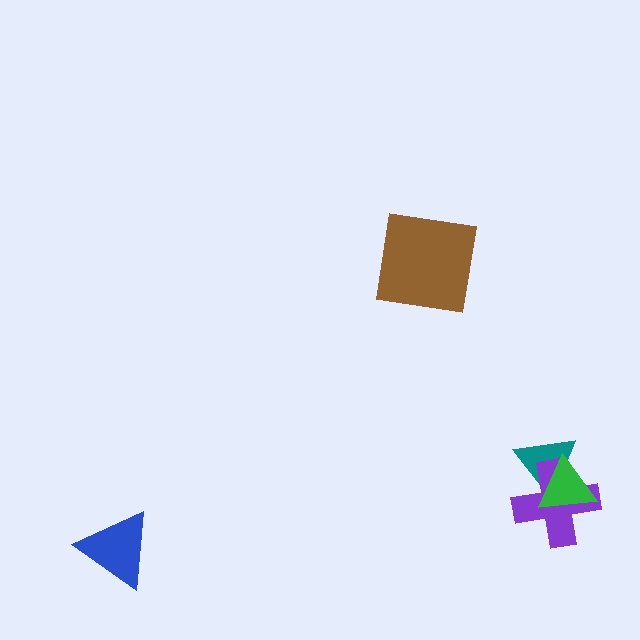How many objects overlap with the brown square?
0 objects overlap with the brown square.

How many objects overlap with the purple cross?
2 objects overlap with the purple cross.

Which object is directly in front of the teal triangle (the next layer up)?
The purple cross is directly in front of the teal triangle.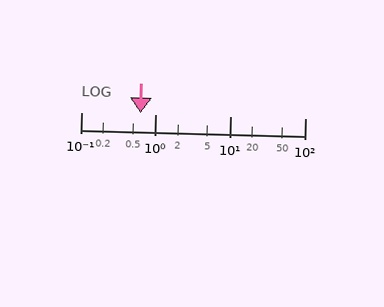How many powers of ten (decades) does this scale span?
The scale spans 3 decades, from 0.1 to 100.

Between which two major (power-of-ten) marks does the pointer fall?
The pointer is between 0.1 and 1.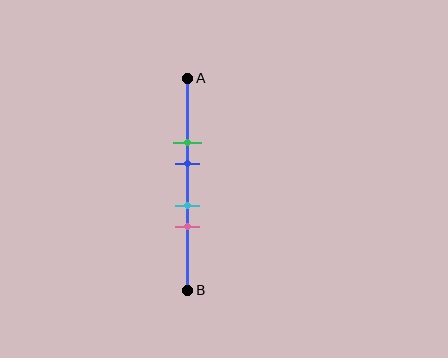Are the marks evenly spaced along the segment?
No, the marks are not evenly spaced.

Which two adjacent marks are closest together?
The cyan and pink marks are the closest adjacent pair.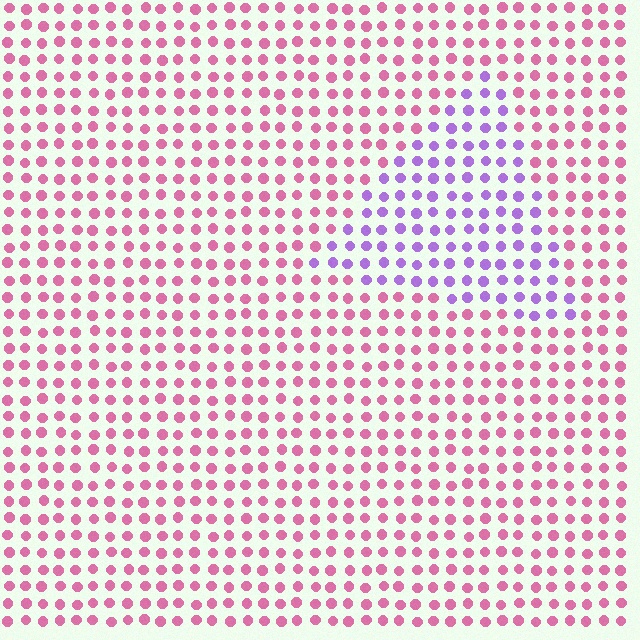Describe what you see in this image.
The image is filled with small pink elements in a uniform arrangement. A triangle-shaped region is visible where the elements are tinted to a slightly different hue, forming a subtle color boundary.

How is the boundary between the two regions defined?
The boundary is defined purely by a slight shift in hue (about 55 degrees). Spacing, size, and orientation are identical on both sides.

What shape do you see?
I see a triangle.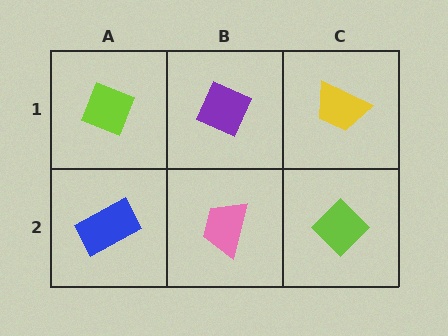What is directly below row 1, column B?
A pink trapezoid.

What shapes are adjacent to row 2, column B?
A purple diamond (row 1, column B), a blue rectangle (row 2, column A), a lime diamond (row 2, column C).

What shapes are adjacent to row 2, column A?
A lime diamond (row 1, column A), a pink trapezoid (row 2, column B).